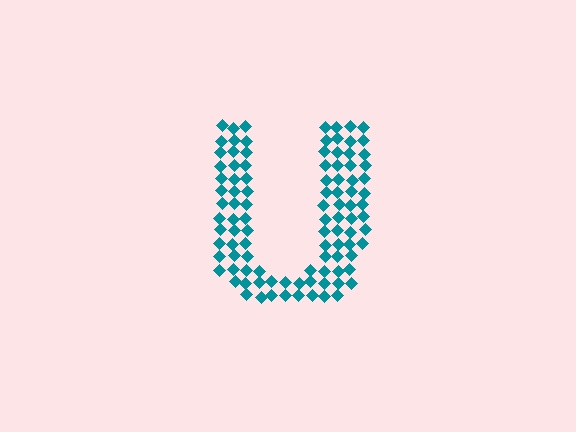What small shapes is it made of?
It is made of small diamonds.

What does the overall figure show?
The overall figure shows the letter U.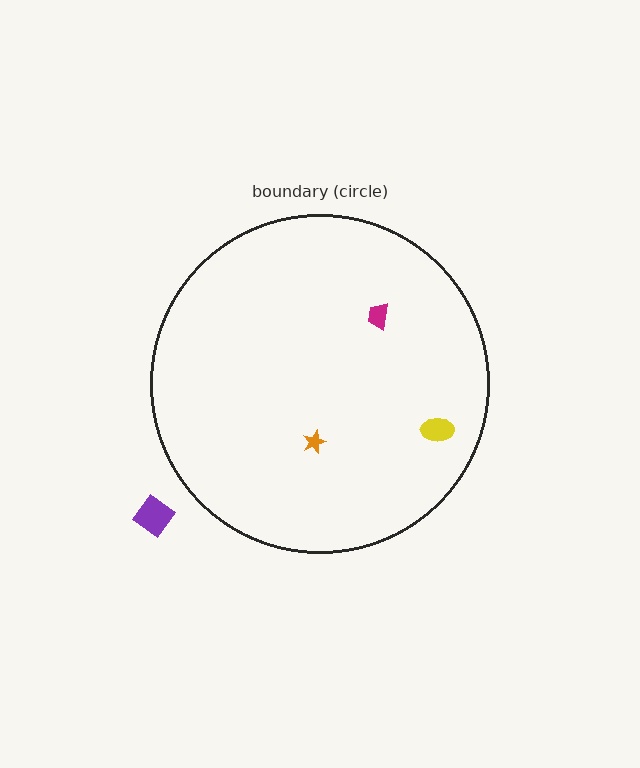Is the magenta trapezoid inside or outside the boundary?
Inside.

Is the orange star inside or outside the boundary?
Inside.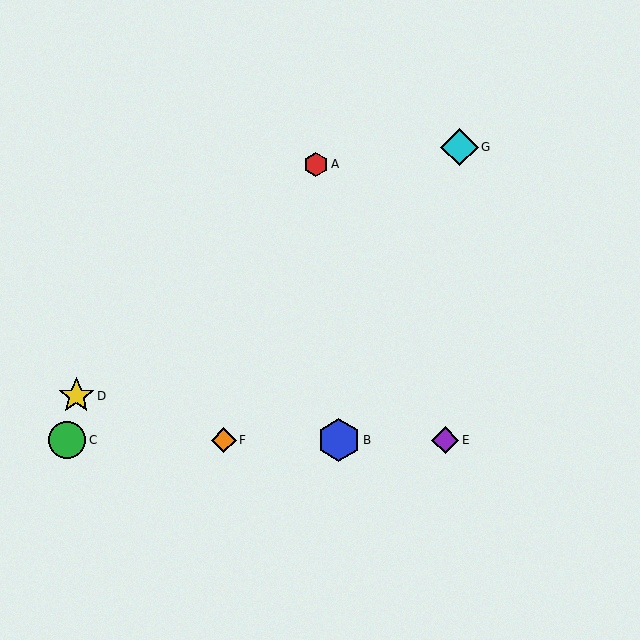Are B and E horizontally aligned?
Yes, both are at y≈440.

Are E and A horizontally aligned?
No, E is at y≈440 and A is at y≈165.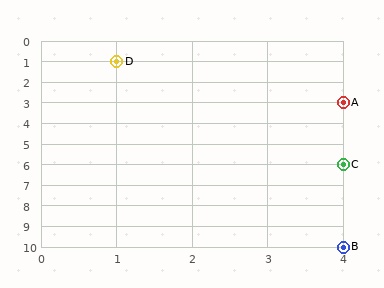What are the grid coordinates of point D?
Point D is at grid coordinates (1, 1).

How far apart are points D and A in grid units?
Points D and A are 3 columns and 2 rows apart (about 3.6 grid units diagonally).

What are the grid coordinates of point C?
Point C is at grid coordinates (4, 6).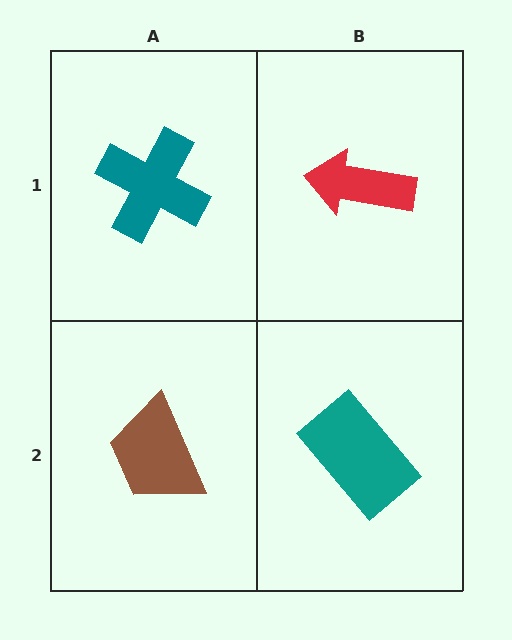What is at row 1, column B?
A red arrow.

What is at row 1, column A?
A teal cross.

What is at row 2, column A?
A brown trapezoid.